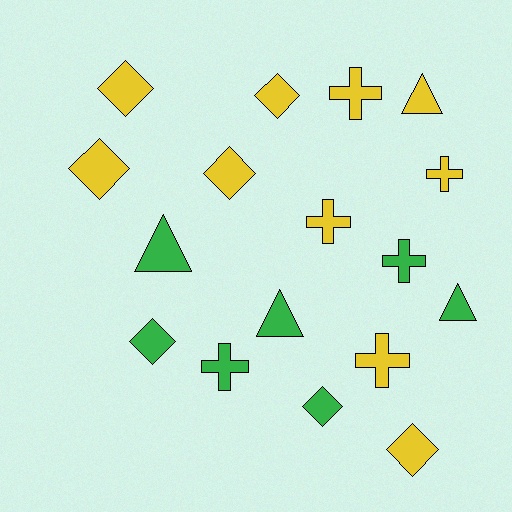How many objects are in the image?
There are 17 objects.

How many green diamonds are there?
There are 2 green diamonds.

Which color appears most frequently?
Yellow, with 10 objects.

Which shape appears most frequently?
Diamond, with 7 objects.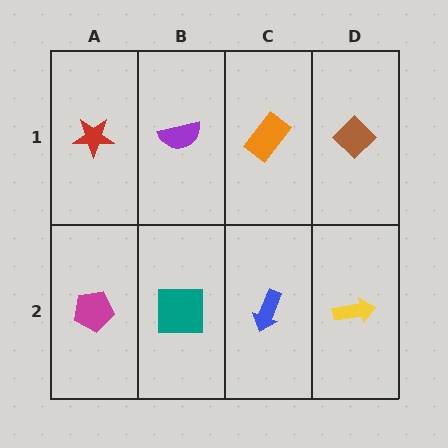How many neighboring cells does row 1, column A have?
2.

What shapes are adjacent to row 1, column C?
A blue arrow (row 2, column C), a purple semicircle (row 1, column B), a brown diamond (row 1, column D).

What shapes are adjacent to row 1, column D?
A yellow arrow (row 2, column D), an orange rectangle (row 1, column C).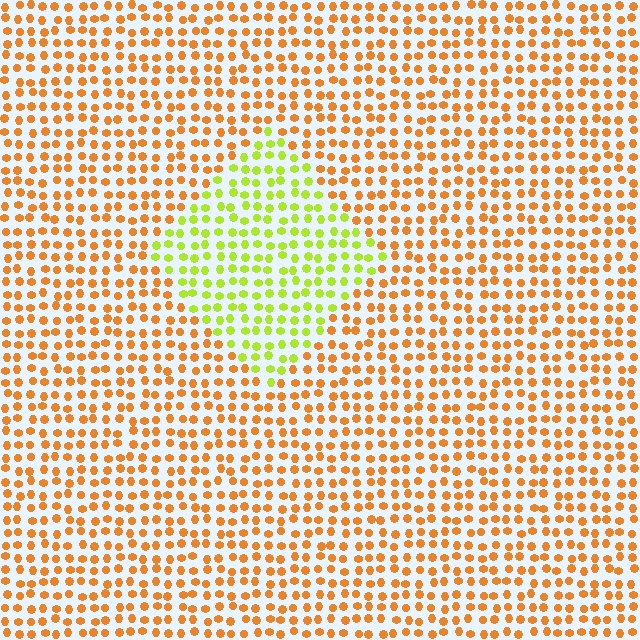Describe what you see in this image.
The image is filled with small orange elements in a uniform arrangement. A diamond-shaped region is visible where the elements are tinted to a slightly different hue, forming a subtle color boundary.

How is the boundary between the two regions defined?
The boundary is defined purely by a slight shift in hue (about 52 degrees). Spacing, size, and orientation are identical on both sides.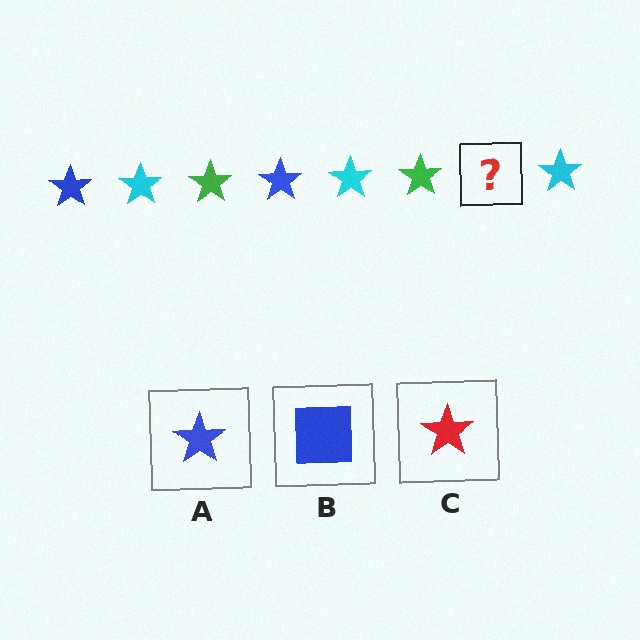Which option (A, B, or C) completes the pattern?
A.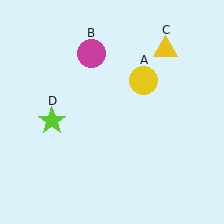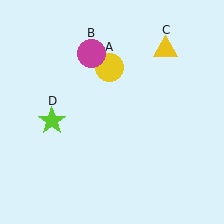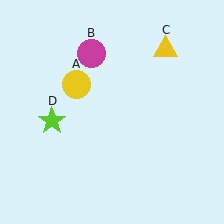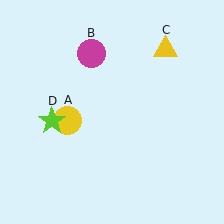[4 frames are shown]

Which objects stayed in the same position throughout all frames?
Magenta circle (object B) and yellow triangle (object C) and lime star (object D) remained stationary.